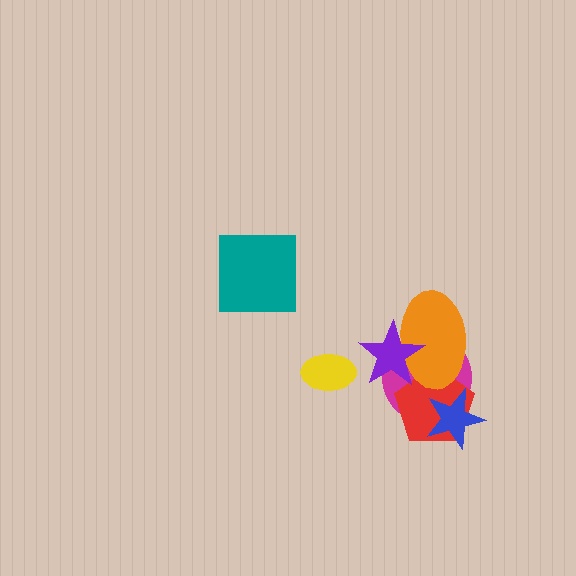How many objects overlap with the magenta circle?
4 objects overlap with the magenta circle.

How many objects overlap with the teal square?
0 objects overlap with the teal square.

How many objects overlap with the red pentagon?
4 objects overlap with the red pentagon.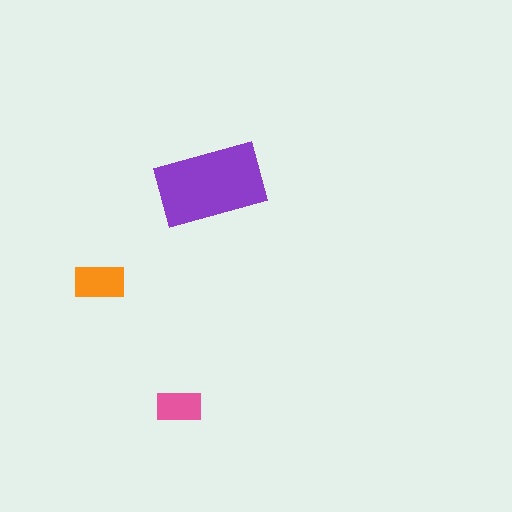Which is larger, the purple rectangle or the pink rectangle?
The purple one.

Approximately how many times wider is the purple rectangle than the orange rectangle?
About 2 times wider.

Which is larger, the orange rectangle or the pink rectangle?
The orange one.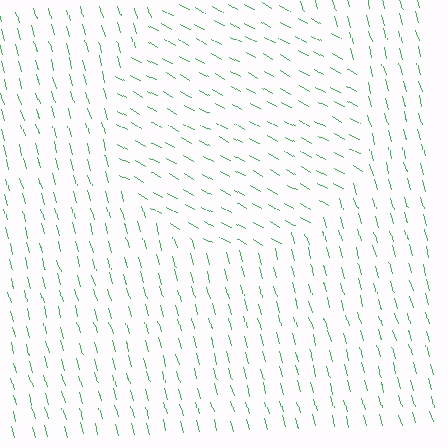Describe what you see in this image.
The image is filled with small green line segments. A circle region in the image has lines oriented differently from the surrounding lines, creating a visible texture boundary.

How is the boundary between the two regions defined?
The boundary is defined purely by a change in line orientation (approximately 45 degrees difference). All lines are the same color and thickness.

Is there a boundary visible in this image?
Yes, there is a texture boundary formed by a change in line orientation.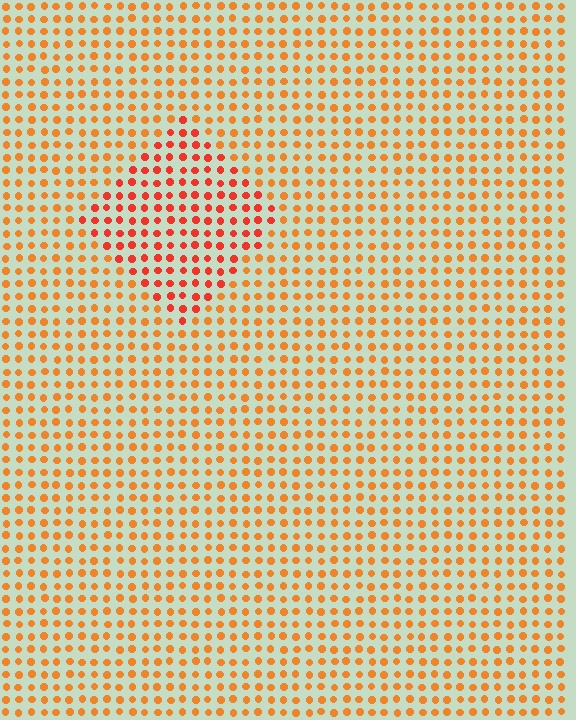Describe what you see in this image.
The image is filled with small orange elements in a uniform arrangement. A diamond-shaped region is visible where the elements are tinted to a slightly different hue, forming a subtle color boundary.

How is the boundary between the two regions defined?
The boundary is defined purely by a slight shift in hue (about 24 degrees). Spacing, size, and orientation are identical on both sides.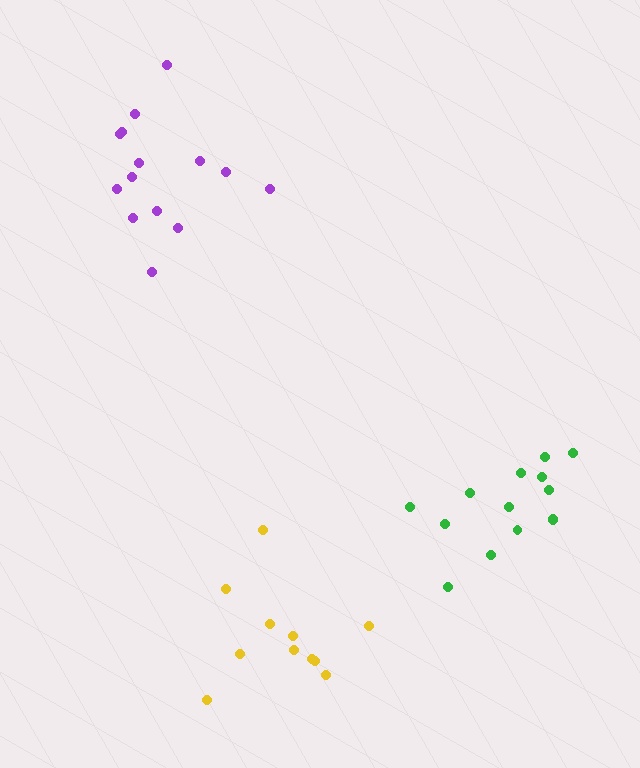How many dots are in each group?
Group 1: 14 dots, Group 2: 14 dots, Group 3: 11 dots (39 total).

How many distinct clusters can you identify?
There are 3 distinct clusters.